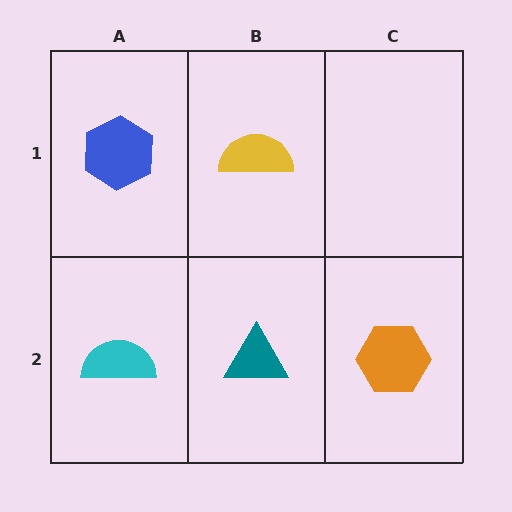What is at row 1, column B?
A yellow semicircle.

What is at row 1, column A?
A blue hexagon.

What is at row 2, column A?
A cyan semicircle.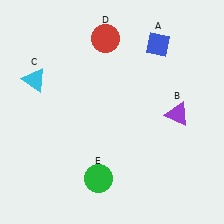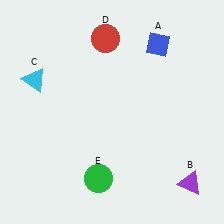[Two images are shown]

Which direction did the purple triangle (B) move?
The purple triangle (B) moved down.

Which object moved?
The purple triangle (B) moved down.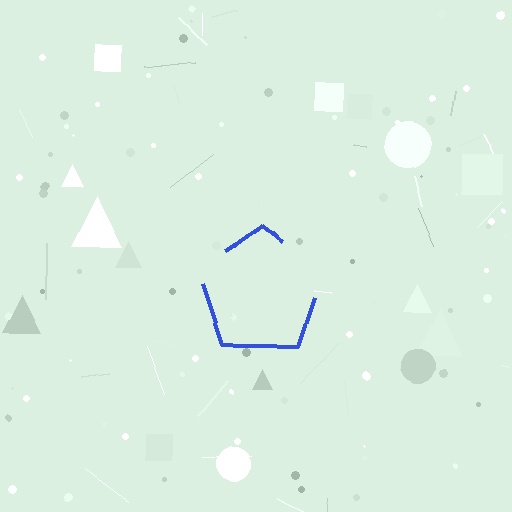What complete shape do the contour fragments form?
The contour fragments form a pentagon.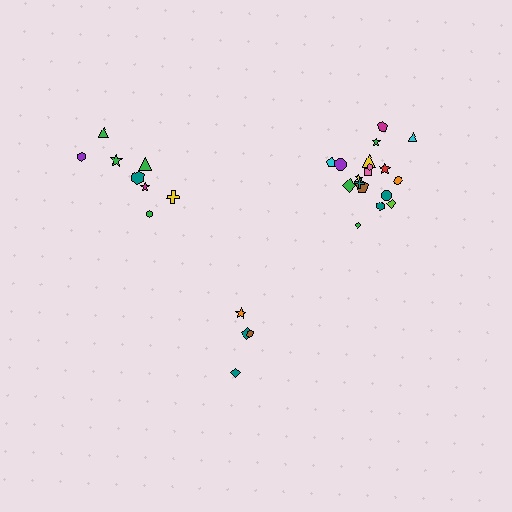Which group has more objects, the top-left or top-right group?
The top-right group.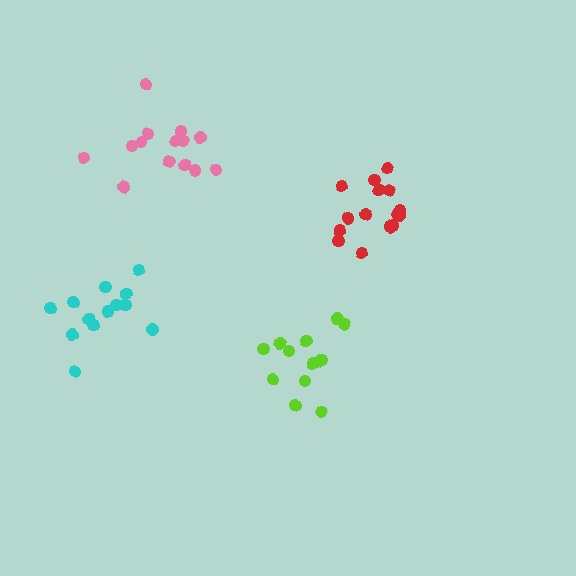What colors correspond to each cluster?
The clusters are colored: cyan, red, lime, pink.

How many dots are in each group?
Group 1: 13 dots, Group 2: 15 dots, Group 3: 13 dots, Group 4: 15 dots (56 total).